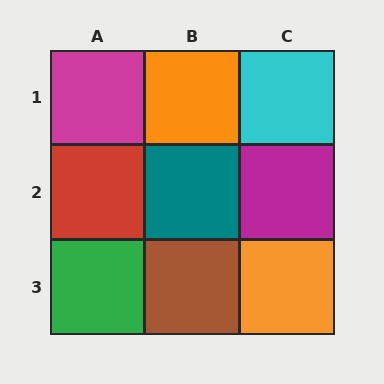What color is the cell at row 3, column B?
Brown.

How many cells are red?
1 cell is red.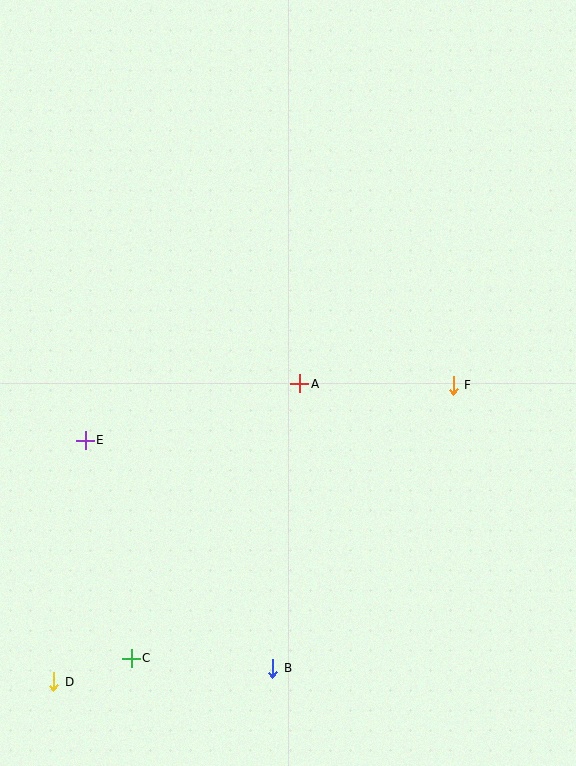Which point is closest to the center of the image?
Point A at (300, 384) is closest to the center.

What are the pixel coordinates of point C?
Point C is at (131, 658).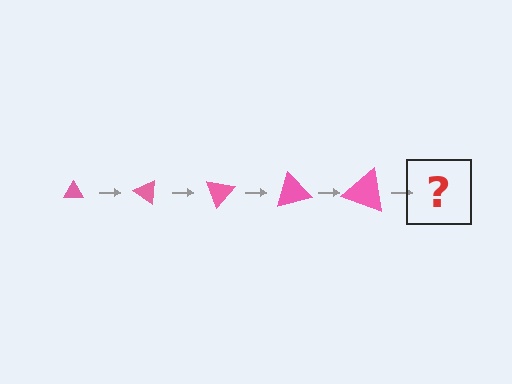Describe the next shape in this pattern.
It should be a triangle, larger than the previous one and rotated 175 degrees from the start.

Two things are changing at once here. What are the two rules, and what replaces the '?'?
The two rules are that the triangle grows larger each step and it rotates 35 degrees each step. The '?' should be a triangle, larger than the previous one and rotated 175 degrees from the start.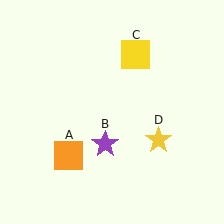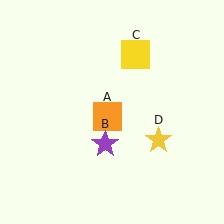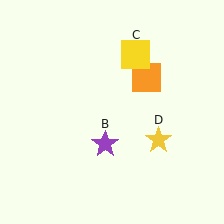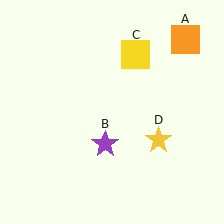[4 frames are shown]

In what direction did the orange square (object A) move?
The orange square (object A) moved up and to the right.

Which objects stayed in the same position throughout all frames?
Purple star (object B) and yellow square (object C) and yellow star (object D) remained stationary.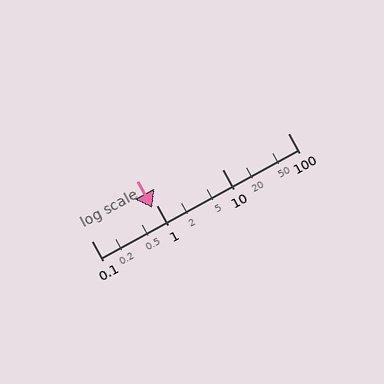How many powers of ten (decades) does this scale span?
The scale spans 3 decades, from 0.1 to 100.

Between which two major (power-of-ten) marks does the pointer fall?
The pointer is between 0.1 and 1.